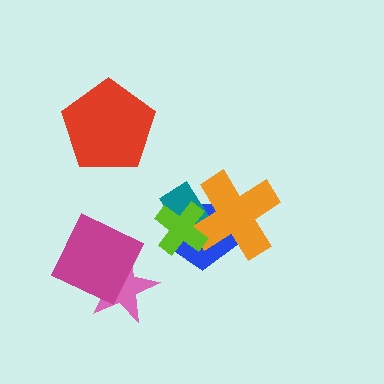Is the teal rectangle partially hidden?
Yes, it is partially covered by another shape.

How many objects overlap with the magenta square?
1 object overlaps with the magenta square.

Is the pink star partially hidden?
Yes, it is partially covered by another shape.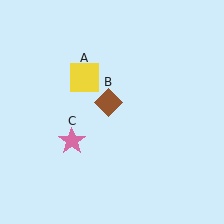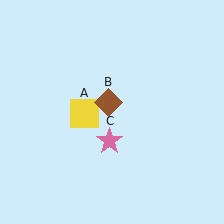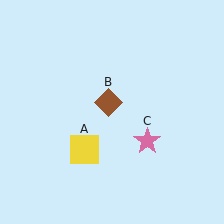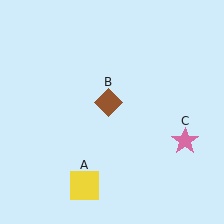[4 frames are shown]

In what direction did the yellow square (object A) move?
The yellow square (object A) moved down.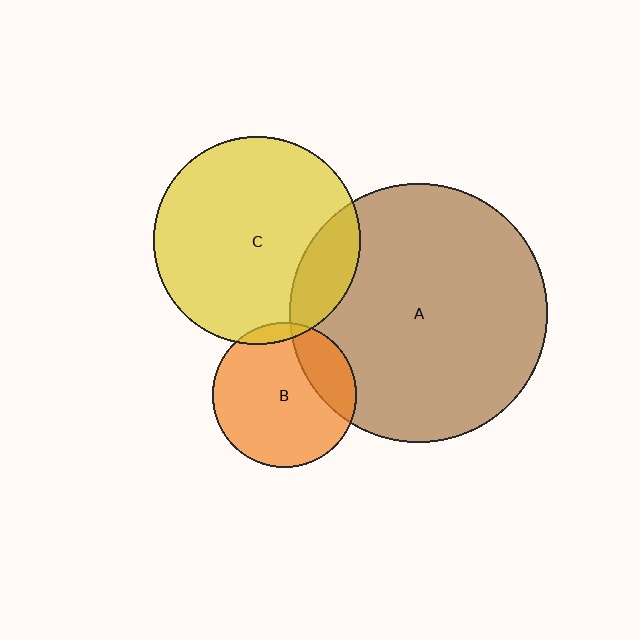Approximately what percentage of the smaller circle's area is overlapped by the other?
Approximately 20%.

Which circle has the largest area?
Circle A (brown).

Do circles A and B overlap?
Yes.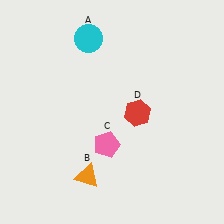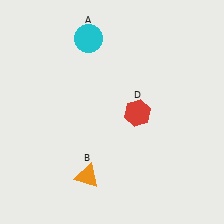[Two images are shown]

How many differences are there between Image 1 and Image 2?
There is 1 difference between the two images.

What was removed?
The pink pentagon (C) was removed in Image 2.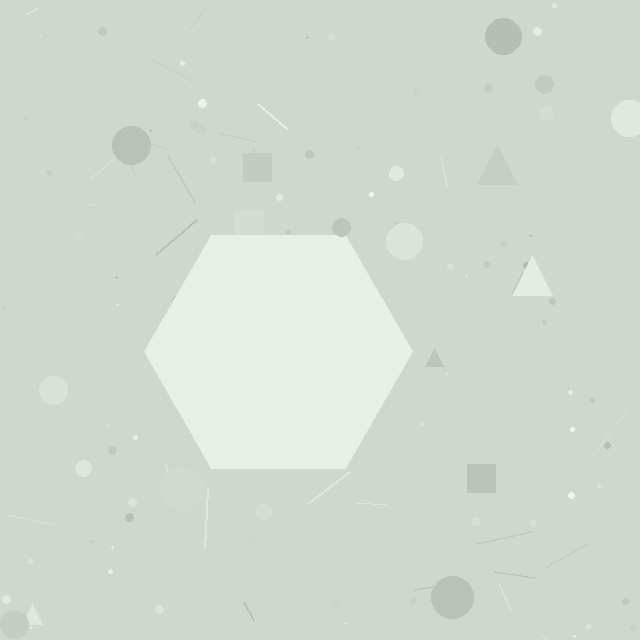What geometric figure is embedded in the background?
A hexagon is embedded in the background.